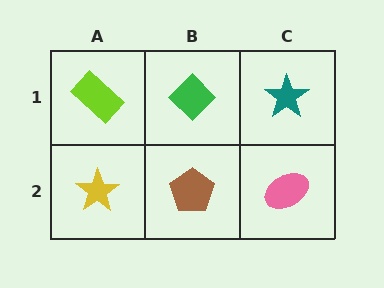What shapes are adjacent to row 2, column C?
A teal star (row 1, column C), a brown pentagon (row 2, column B).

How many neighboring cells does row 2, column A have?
2.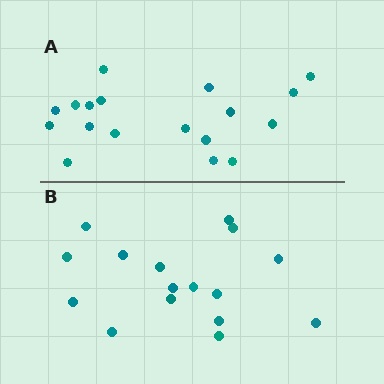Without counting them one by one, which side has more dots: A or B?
Region A (the top region) has more dots.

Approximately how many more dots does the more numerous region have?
Region A has just a few more — roughly 2 or 3 more dots than region B.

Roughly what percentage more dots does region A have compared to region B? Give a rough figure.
About 10% more.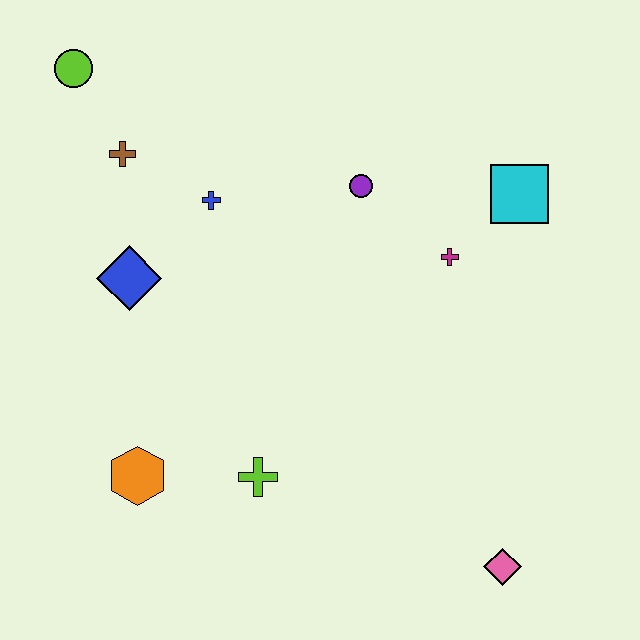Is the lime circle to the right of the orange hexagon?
No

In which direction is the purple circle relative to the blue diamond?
The purple circle is to the right of the blue diamond.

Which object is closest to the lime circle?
The brown cross is closest to the lime circle.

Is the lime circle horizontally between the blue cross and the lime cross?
No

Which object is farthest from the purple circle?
The pink diamond is farthest from the purple circle.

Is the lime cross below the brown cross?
Yes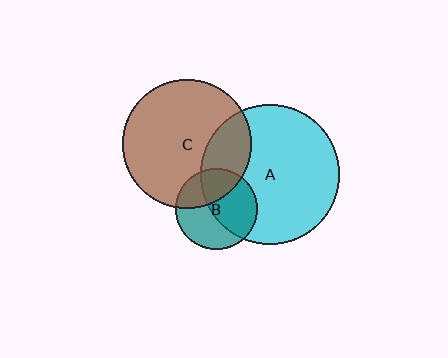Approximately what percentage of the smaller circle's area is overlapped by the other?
Approximately 25%.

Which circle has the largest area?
Circle A (cyan).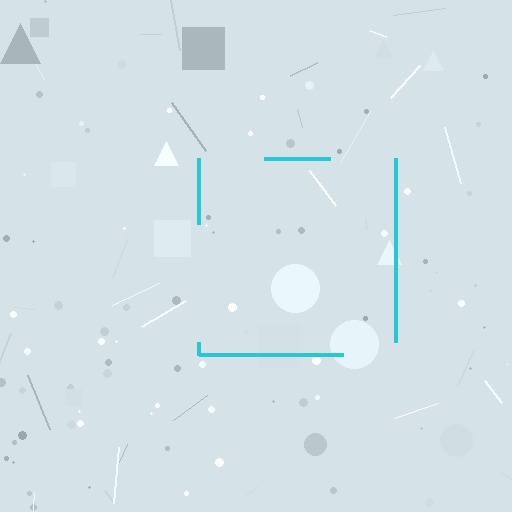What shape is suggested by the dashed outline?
The dashed outline suggests a square.